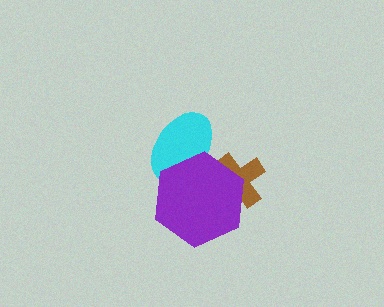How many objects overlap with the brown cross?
1 object overlaps with the brown cross.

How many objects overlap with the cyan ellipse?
1 object overlaps with the cyan ellipse.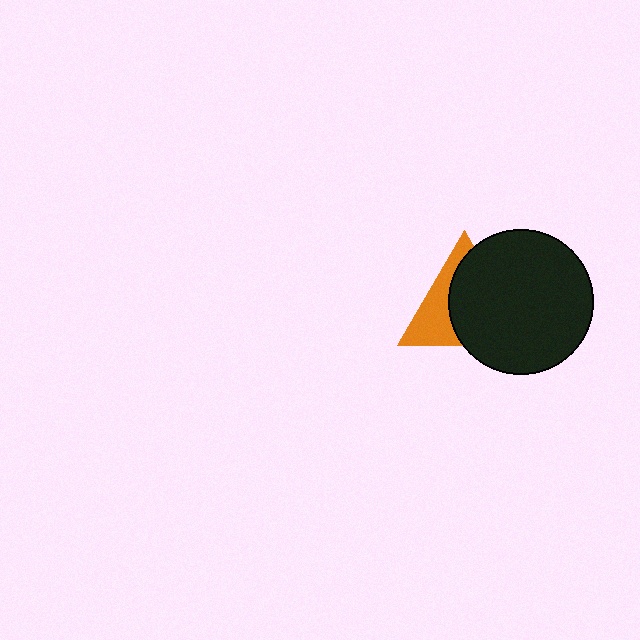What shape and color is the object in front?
The object in front is a black circle.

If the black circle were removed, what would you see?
You would see the complete orange triangle.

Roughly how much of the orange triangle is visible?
A small part of it is visible (roughly 38%).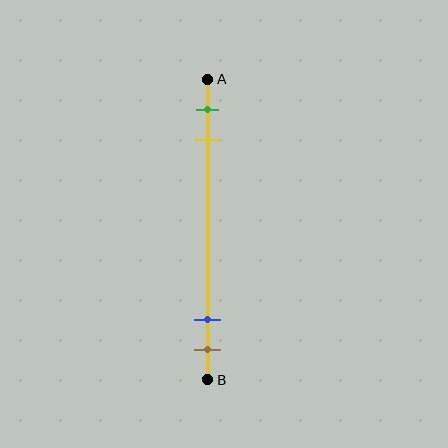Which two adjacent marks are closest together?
The blue and brown marks are the closest adjacent pair.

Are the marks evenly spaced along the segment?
No, the marks are not evenly spaced.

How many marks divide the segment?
There are 4 marks dividing the segment.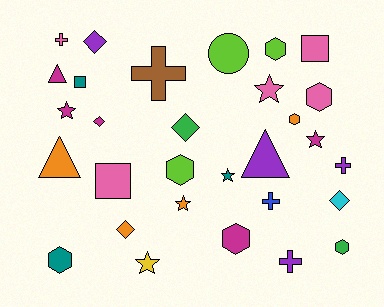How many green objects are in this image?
There are 2 green objects.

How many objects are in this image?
There are 30 objects.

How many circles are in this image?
There is 1 circle.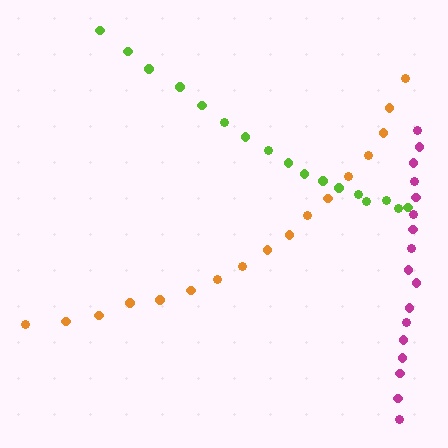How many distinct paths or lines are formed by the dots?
There are 3 distinct paths.